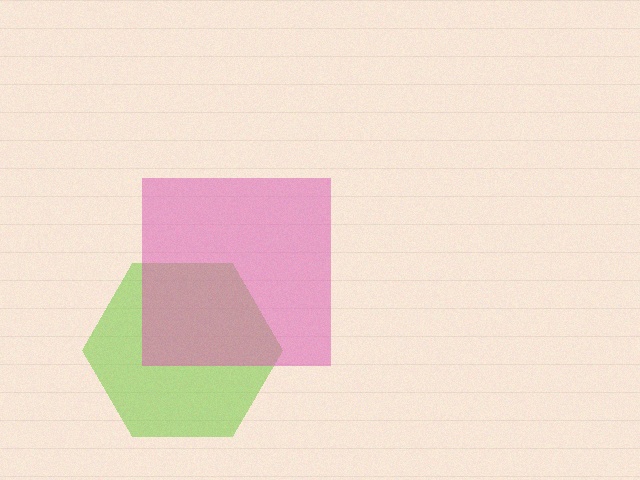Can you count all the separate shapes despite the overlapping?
Yes, there are 2 separate shapes.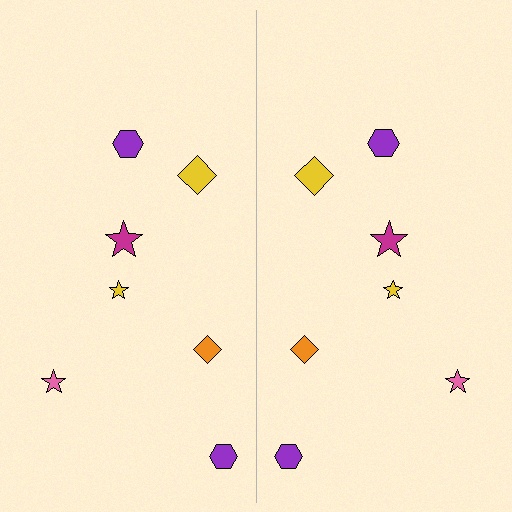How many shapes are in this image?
There are 14 shapes in this image.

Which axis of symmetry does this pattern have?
The pattern has a vertical axis of symmetry running through the center of the image.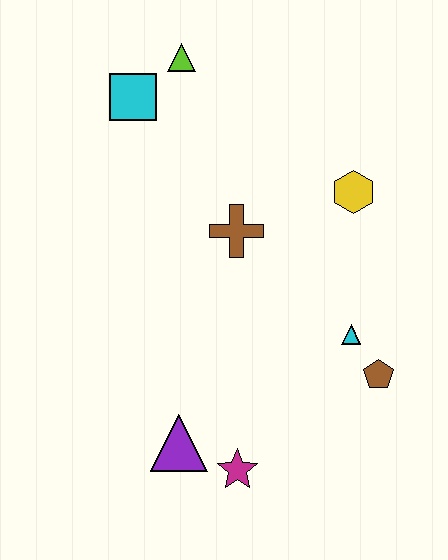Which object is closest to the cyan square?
The lime triangle is closest to the cyan square.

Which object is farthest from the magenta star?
The lime triangle is farthest from the magenta star.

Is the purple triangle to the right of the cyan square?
Yes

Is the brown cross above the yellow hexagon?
No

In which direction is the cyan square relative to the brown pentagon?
The cyan square is above the brown pentagon.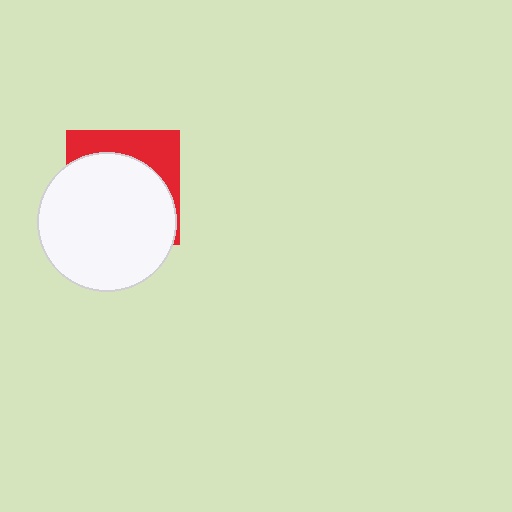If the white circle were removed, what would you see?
You would see the complete red square.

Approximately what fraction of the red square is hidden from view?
Roughly 69% of the red square is hidden behind the white circle.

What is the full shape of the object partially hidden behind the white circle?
The partially hidden object is a red square.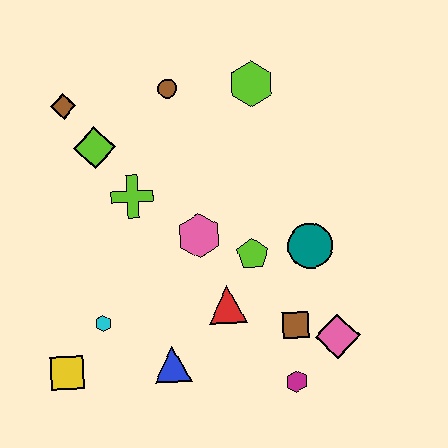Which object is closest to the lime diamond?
The brown diamond is closest to the lime diamond.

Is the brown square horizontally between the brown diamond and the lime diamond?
No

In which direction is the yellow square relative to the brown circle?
The yellow square is below the brown circle.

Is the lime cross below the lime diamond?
Yes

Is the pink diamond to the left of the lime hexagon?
No